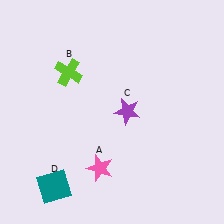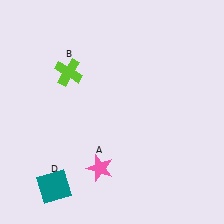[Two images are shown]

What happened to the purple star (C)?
The purple star (C) was removed in Image 2. It was in the top-right area of Image 1.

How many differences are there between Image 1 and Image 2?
There is 1 difference between the two images.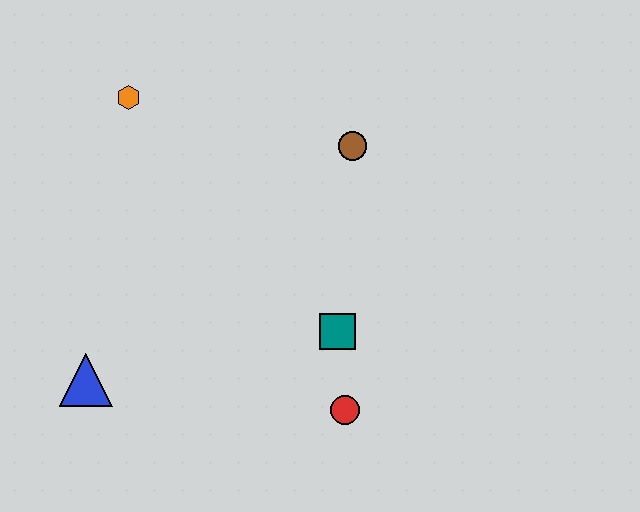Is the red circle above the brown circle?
No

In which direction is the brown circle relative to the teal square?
The brown circle is above the teal square.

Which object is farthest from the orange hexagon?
The red circle is farthest from the orange hexagon.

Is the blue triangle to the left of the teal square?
Yes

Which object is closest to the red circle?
The teal square is closest to the red circle.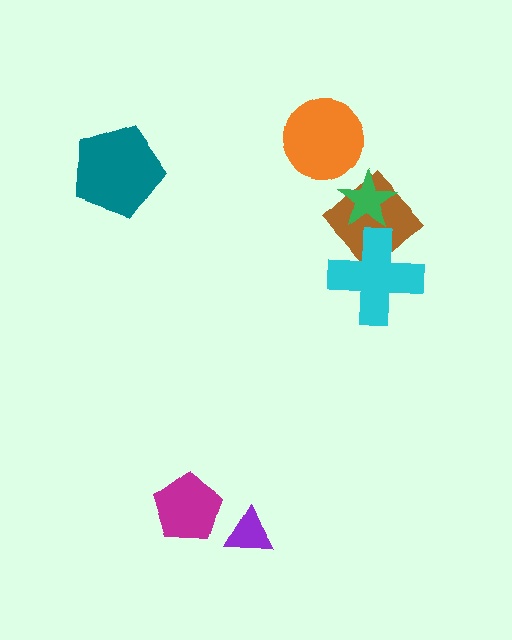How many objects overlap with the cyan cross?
1 object overlaps with the cyan cross.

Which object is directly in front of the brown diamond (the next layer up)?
The green star is directly in front of the brown diamond.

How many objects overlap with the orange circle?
0 objects overlap with the orange circle.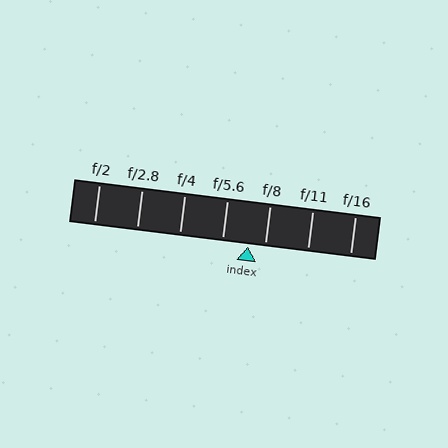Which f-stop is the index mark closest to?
The index mark is closest to f/8.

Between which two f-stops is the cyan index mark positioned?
The index mark is between f/5.6 and f/8.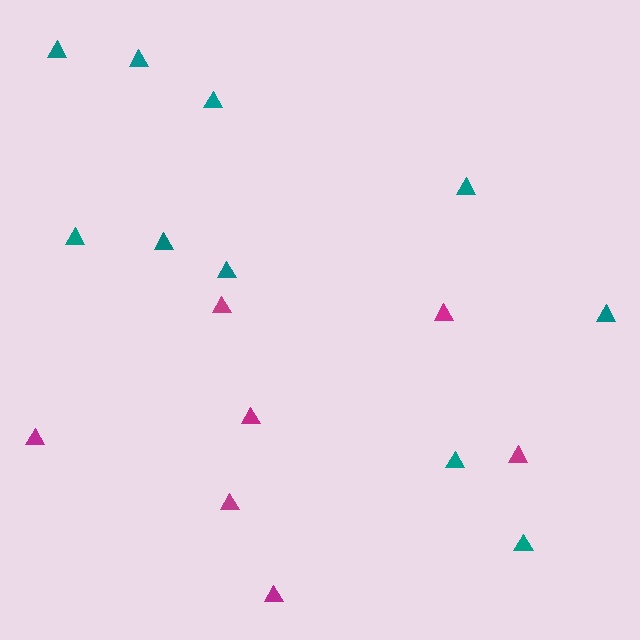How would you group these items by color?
There are 2 groups: one group of teal triangles (10) and one group of magenta triangles (7).